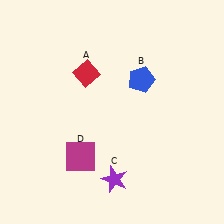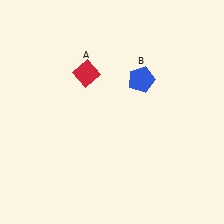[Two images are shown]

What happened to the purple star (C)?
The purple star (C) was removed in Image 2. It was in the bottom-right area of Image 1.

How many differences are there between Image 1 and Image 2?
There are 2 differences between the two images.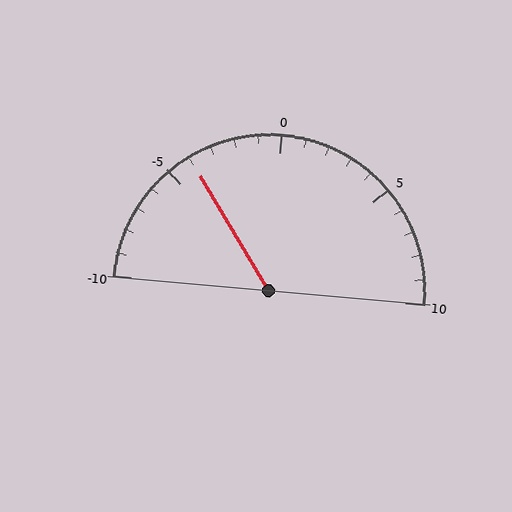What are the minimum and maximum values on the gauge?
The gauge ranges from -10 to 10.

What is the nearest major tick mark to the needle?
The nearest major tick mark is -5.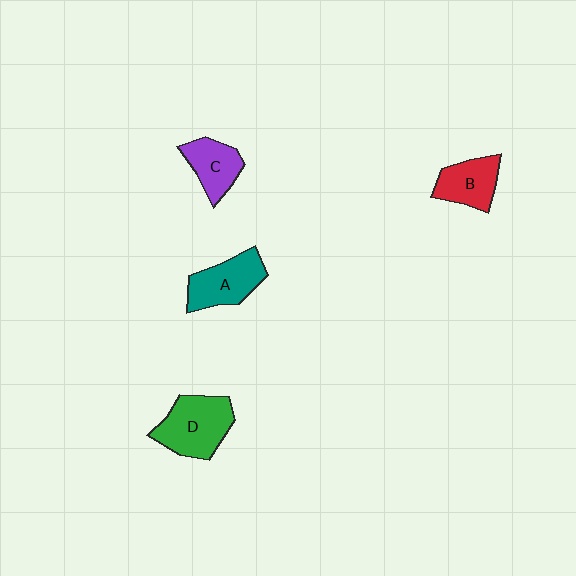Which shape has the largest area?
Shape D (green).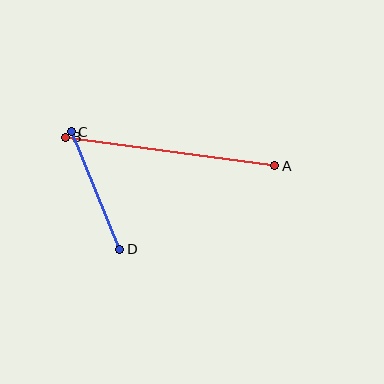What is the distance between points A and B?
The distance is approximately 211 pixels.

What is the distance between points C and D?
The distance is approximately 127 pixels.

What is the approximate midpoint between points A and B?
The midpoint is at approximately (170, 152) pixels.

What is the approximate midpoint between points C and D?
The midpoint is at approximately (95, 191) pixels.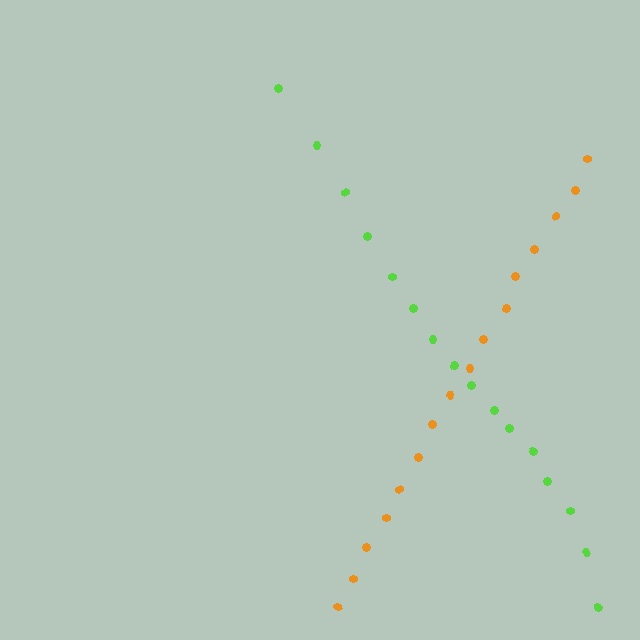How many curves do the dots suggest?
There are 2 distinct paths.